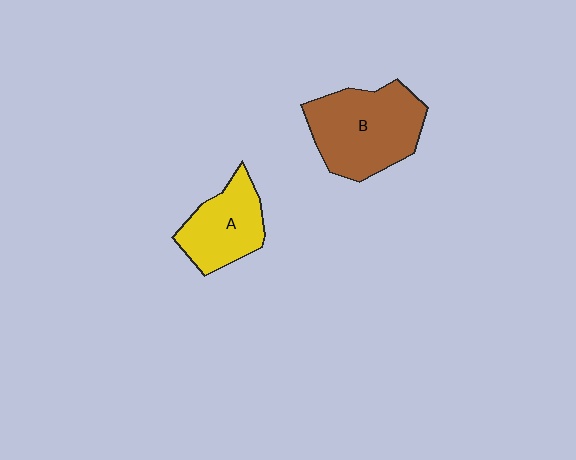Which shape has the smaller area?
Shape A (yellow).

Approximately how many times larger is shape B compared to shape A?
Approximately 1.5 times.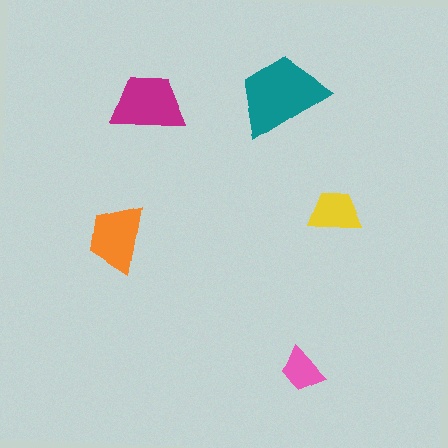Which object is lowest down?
The pink trapezoid is bottommost.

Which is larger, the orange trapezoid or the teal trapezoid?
The teal one.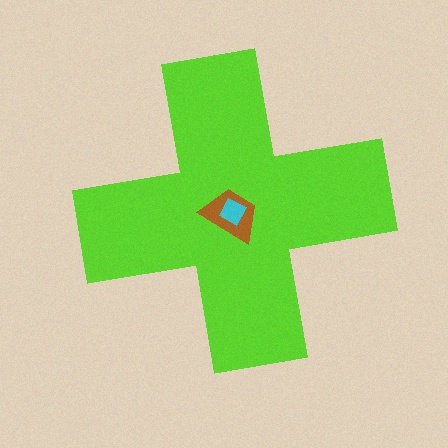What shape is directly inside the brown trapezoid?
The cyan diamond.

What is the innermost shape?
The cyan diamond.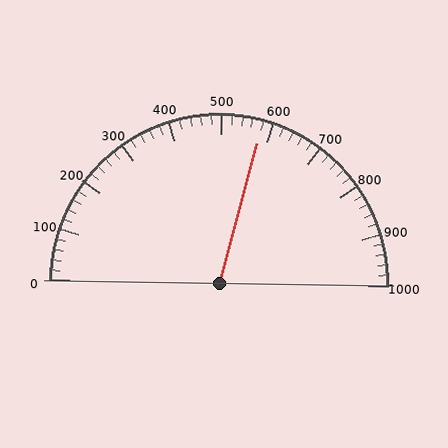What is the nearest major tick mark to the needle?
The nearest major tick mark is 600.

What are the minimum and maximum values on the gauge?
The gauge ranges from 0 to 1000.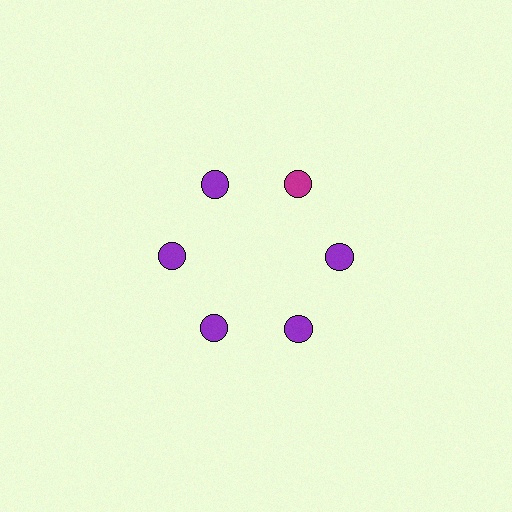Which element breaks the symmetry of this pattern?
The magenta circle at roughly the 1 o'clock position breaks the symmetry. All other shapes are purple circles.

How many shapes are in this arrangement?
There are 6 shapes arranged in a ring pattern.